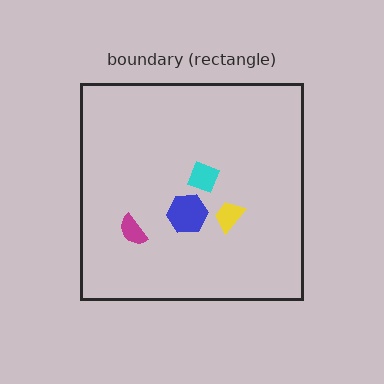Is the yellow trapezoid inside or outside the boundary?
Inside.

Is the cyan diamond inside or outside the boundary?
Inside.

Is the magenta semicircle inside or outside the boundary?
Inside.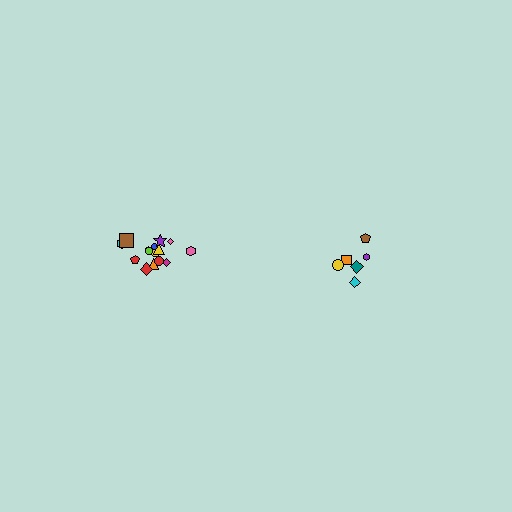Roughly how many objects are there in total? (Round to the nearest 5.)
Roughly 20 objects in total.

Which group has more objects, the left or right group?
The left group.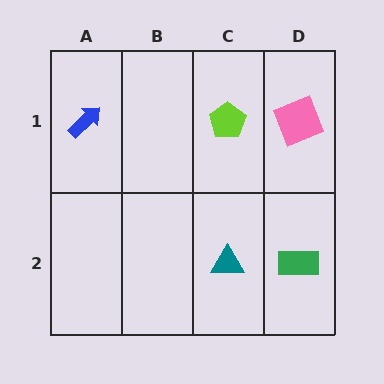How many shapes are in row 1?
3 shapes.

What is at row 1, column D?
A pink square.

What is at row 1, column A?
A blue arrow.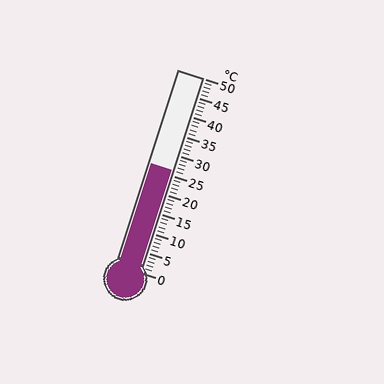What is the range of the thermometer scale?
The thermometer scale ranges from 0°C to 50°C.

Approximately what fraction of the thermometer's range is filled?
The thermometer is filled to approximately 50% of its range.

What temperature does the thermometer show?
The thermometer shows approximately 26°C.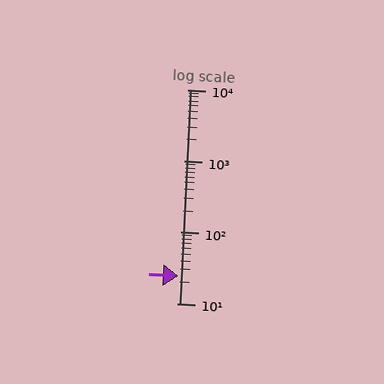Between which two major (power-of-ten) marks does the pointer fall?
The pointer is between 10 and 100.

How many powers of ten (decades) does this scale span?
The scale spans 3 decades, from 10 to 10000.